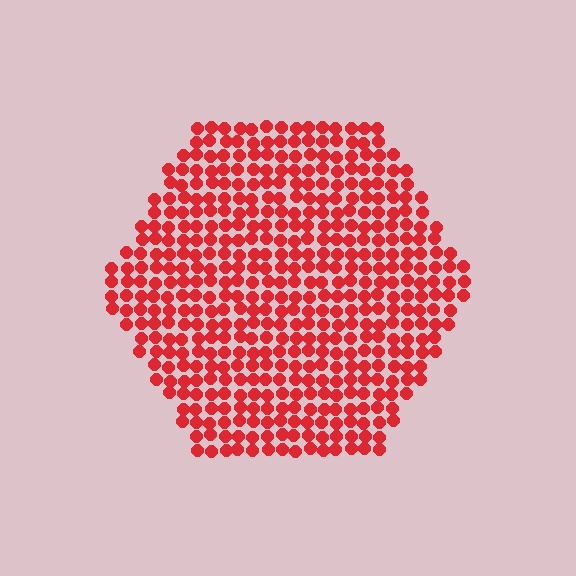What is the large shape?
The large shape is a hexagon.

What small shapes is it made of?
It is made of small circles.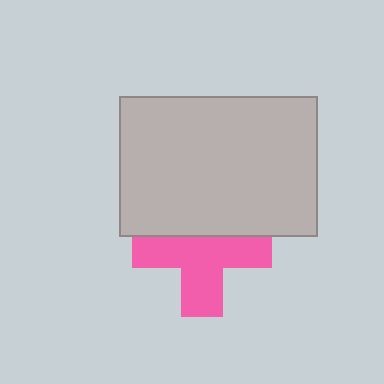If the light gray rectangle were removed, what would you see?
You would see the complete pink cross.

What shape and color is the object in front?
The object in front is a light gray rectangle.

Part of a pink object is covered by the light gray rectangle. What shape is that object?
It is a cross.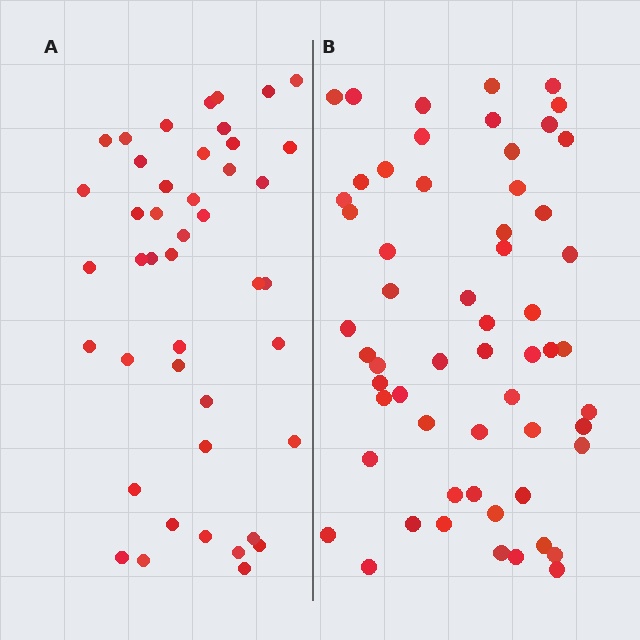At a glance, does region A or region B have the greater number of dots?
Region B (the right region) has more dots.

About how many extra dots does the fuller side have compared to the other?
Region B has approximately 15 more dots than region A.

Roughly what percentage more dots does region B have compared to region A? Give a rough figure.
About 30% more.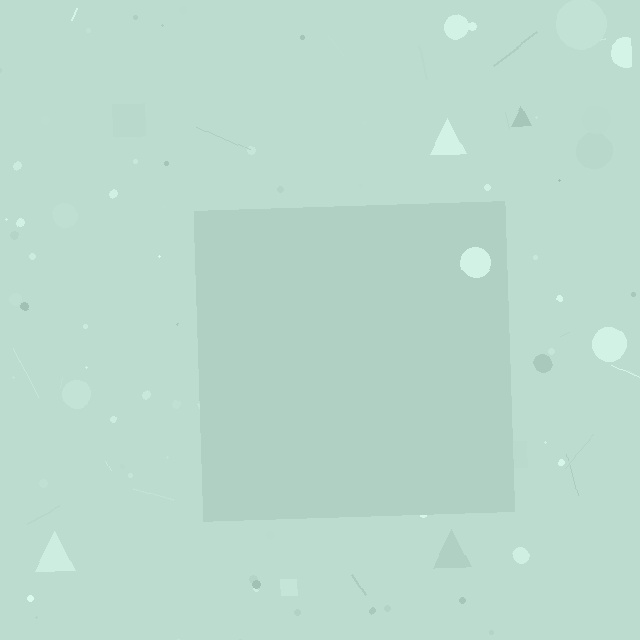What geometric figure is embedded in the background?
A square is embedded in the background.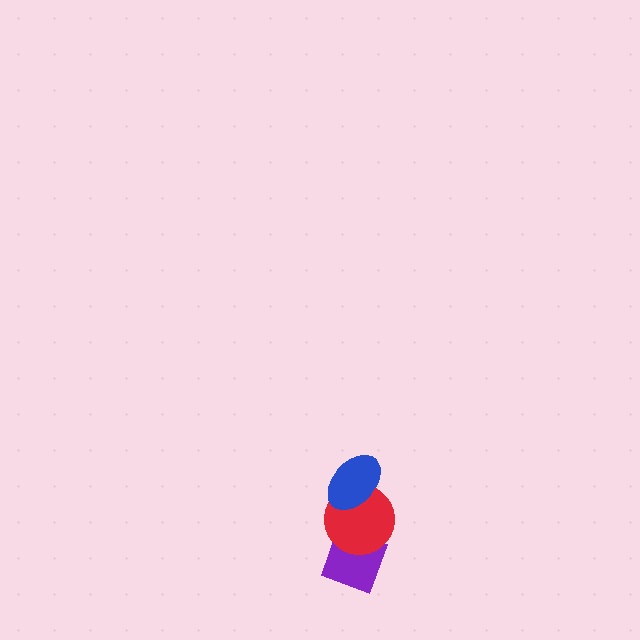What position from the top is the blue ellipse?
The blue ellipse is 1st from the top.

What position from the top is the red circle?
The red circle is 2nd from the top.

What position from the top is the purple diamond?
The purple diamond is 3rd from the top.